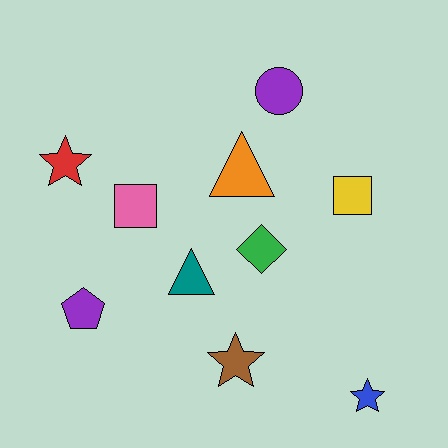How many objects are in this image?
There are 10 objects.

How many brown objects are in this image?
There is 1 brown object.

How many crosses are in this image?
There are no crosses.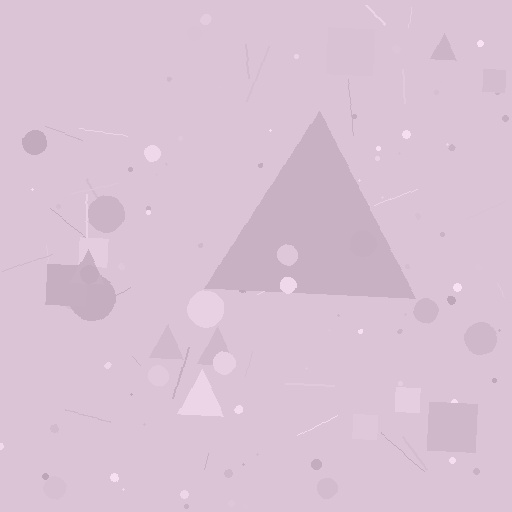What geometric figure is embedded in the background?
A triangle is embedded in the background.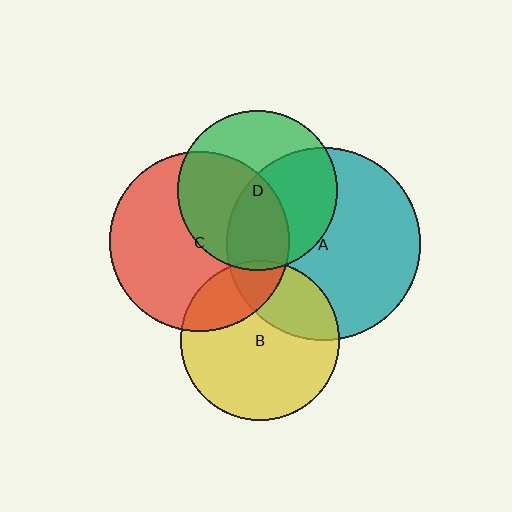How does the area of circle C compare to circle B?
Approximately 1.3 times.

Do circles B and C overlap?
Yes.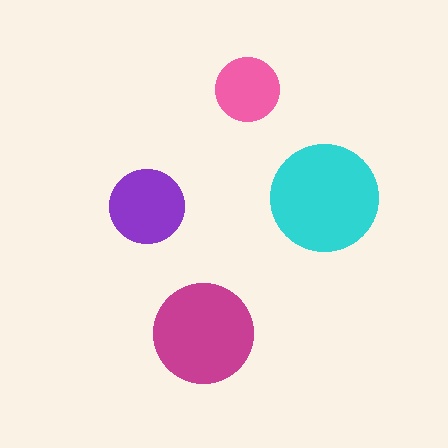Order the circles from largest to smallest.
the cyan one, the magenta one, the purple one, the pink one.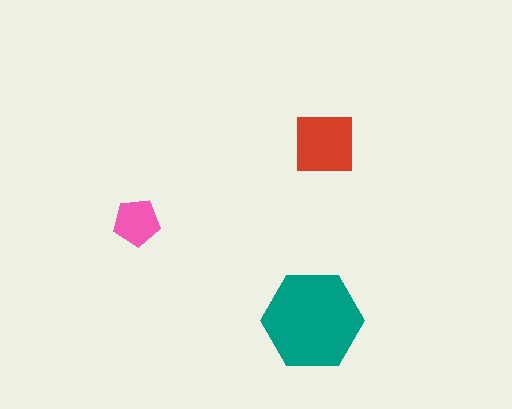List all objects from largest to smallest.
The teal hexagon, the red square, the pink pentagon.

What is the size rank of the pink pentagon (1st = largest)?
3rd.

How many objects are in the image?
There are 3 objects in the image.